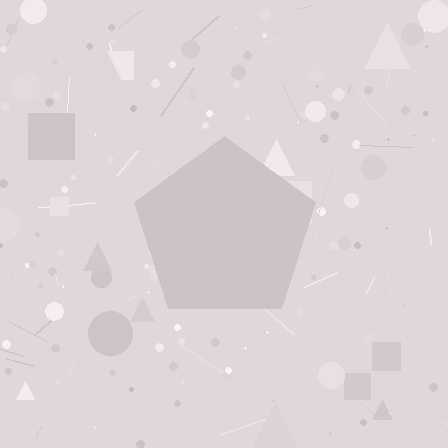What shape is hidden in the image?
A pentagon is hidden in the image.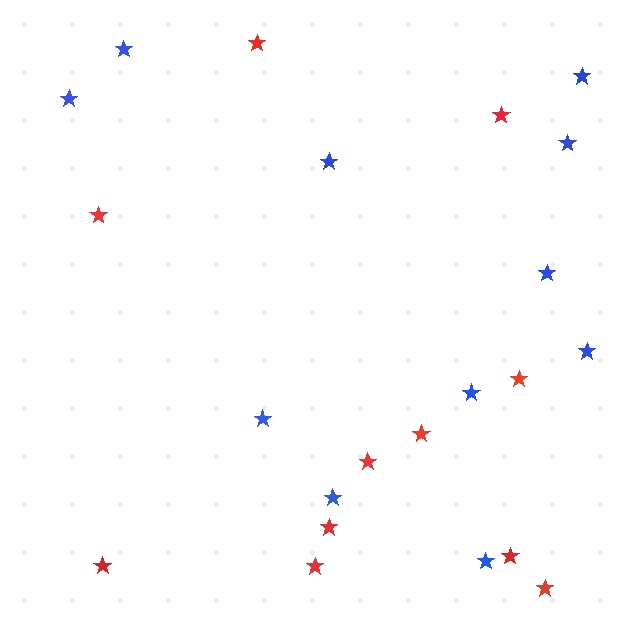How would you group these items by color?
There are 2 groups: one group of blue stars (11) and one group of red stars (11).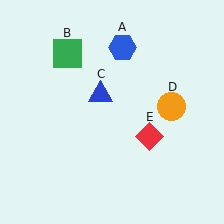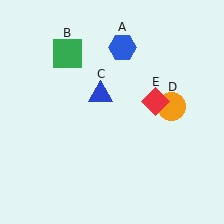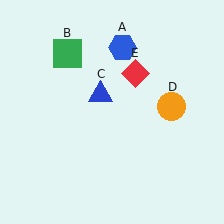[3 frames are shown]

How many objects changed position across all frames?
1 object changed position: red diamond (object E).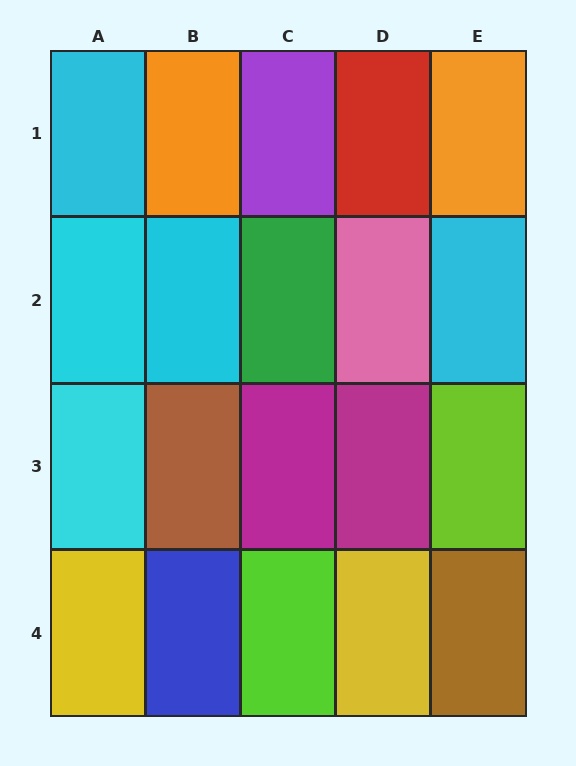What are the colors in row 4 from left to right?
Yellow, blue, lime, yellow, brown.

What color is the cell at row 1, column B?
Orange.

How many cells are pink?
1 cell is pink.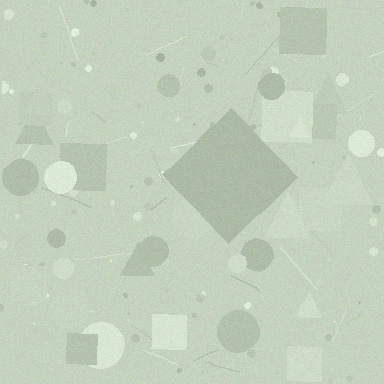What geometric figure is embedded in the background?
A diamond is embedded in the background.